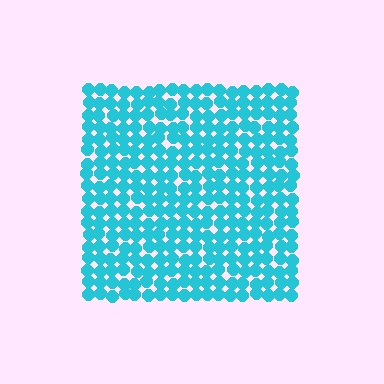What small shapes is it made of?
It is made of small circles.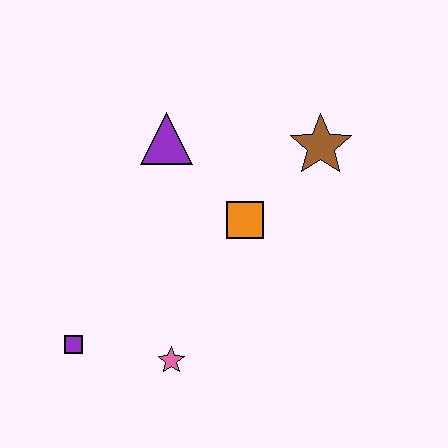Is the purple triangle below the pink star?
No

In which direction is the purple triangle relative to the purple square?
The purple triangle is above the purple square.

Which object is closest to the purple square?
The pink star is closest to the purple square.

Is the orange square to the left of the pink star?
No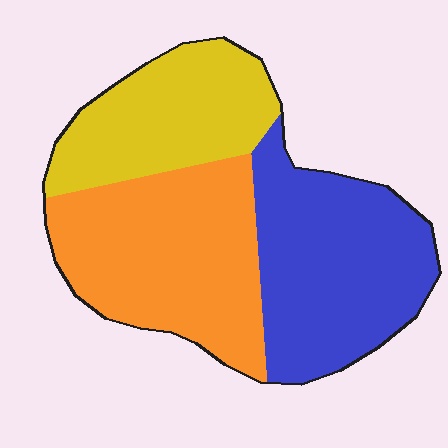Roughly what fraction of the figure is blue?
Blue covers 36% of the figure.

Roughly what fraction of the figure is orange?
Orange takes up about three eighths (3/8) of the figure.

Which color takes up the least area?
Yellow, at roughly 25%.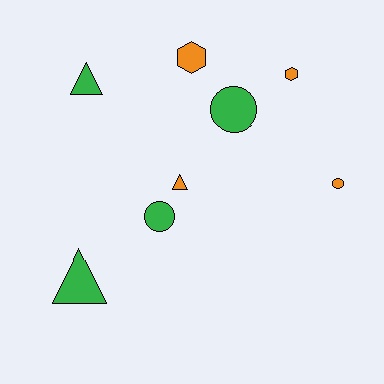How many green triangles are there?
There are 2 green triangles.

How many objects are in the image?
There are 8 objects.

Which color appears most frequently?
Green, with 4 objects.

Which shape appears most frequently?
Triangle, with 3 objects.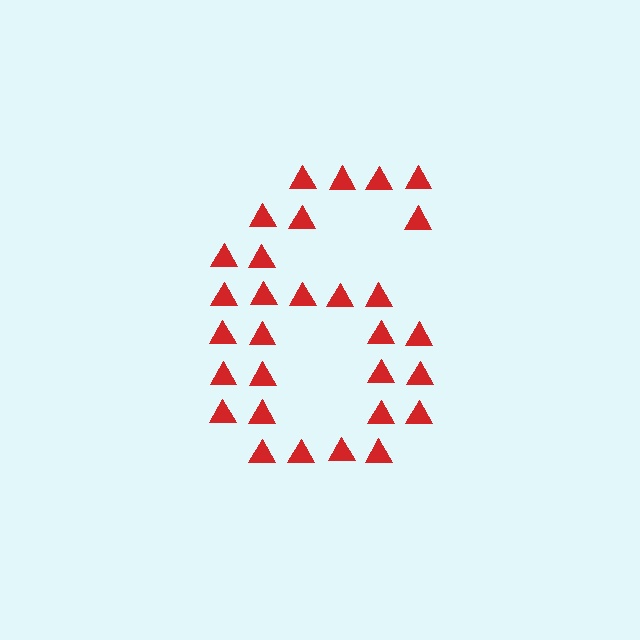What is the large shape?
The large shape is the digit 6.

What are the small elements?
The small elements are triangles.